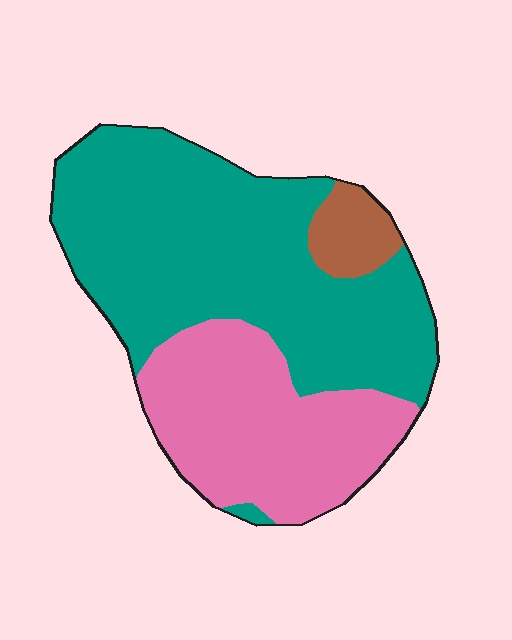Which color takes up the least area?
Brown, at roughly 5%.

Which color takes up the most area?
Teal, at roughly 60%.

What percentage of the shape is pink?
Pink covers roughly 35% of the shape.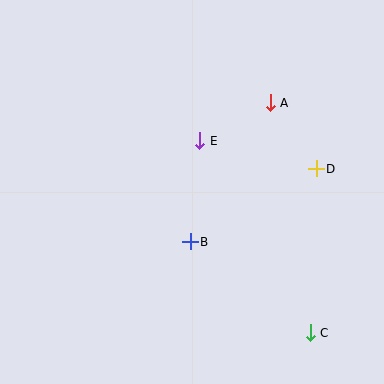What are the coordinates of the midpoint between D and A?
The midpoint between D and A is at (293, 136).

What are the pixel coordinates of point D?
Point D is at (316, 169).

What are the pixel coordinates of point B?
Point B is at (190, 242).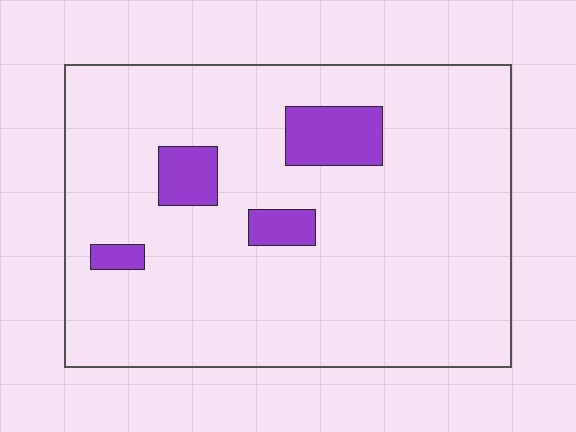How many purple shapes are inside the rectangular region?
4.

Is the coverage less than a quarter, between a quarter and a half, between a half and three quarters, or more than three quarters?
Less than a quarter.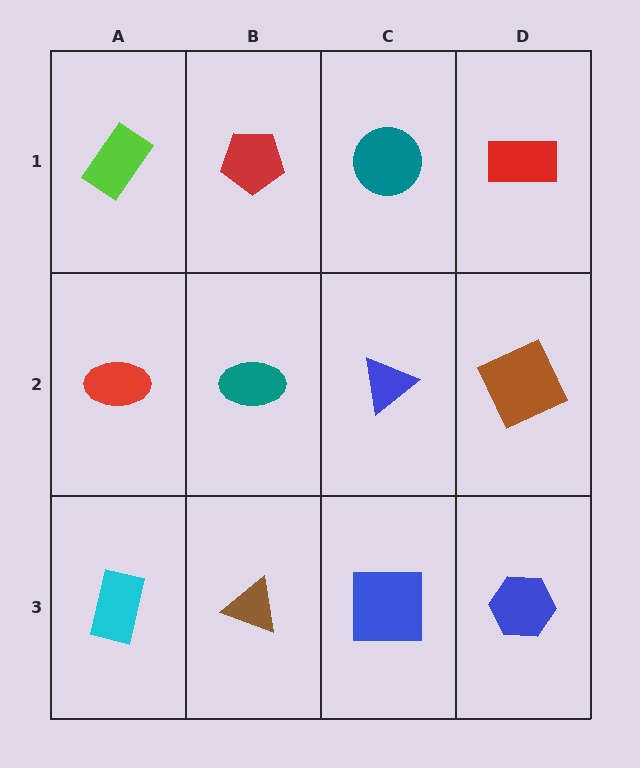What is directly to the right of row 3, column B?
A blue square.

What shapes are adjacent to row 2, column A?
A lime rectangle (row 1, column A), a cyan rectangle (row 3, column A), a teal ellipse (row 2, column B).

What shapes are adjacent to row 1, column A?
A red ellipse (row 2, column A), a red pentagon (row 1, column B).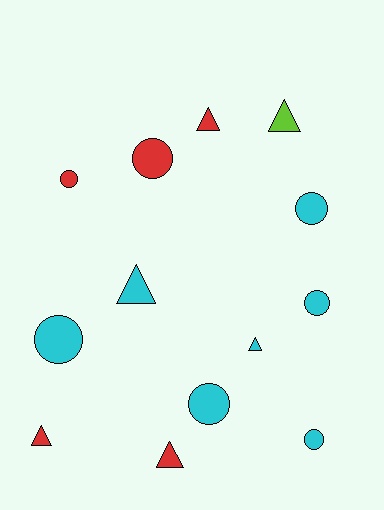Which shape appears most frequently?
Circle, with 7 objects.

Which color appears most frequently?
Cyan, with 7 objects.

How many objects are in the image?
There are 13 objects.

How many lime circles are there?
There are no lime circles.